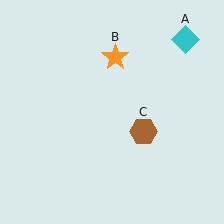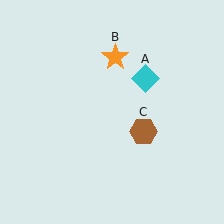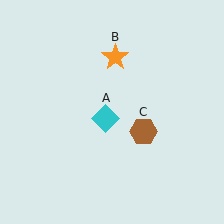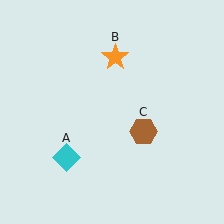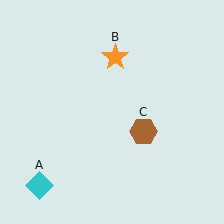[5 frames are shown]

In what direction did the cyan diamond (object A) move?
The cyan diamond (object A) moved down and to the left.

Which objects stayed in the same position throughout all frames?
Orange star (object B) and brown hexagon (object C) remained stationary.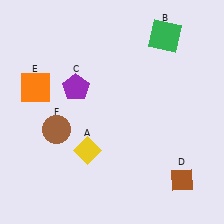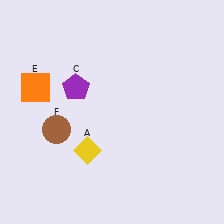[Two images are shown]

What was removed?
The brown diamond (D), the green square (B) were removed in Image 2.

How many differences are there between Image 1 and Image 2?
There are 2 differences between the two images.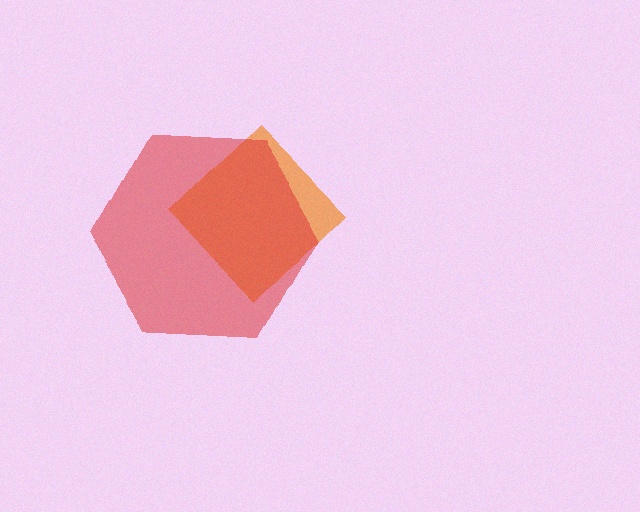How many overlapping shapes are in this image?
There are 2 overlapping shapes in the image.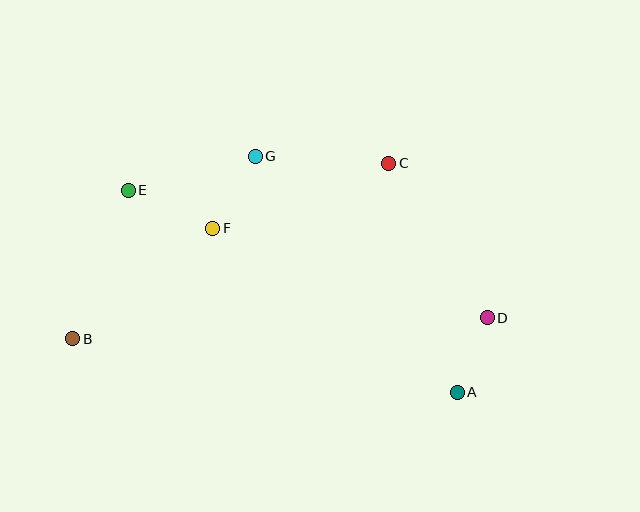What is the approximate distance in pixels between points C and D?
The distance between C and D is approximately 183 pixels.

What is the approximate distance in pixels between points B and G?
The distance between B and G is approximately 258 pixels.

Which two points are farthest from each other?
Points B and D are farthest from each other.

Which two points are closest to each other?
Points A and D are closest to each other.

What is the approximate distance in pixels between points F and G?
The distance between F and G is approximately 84 pixels.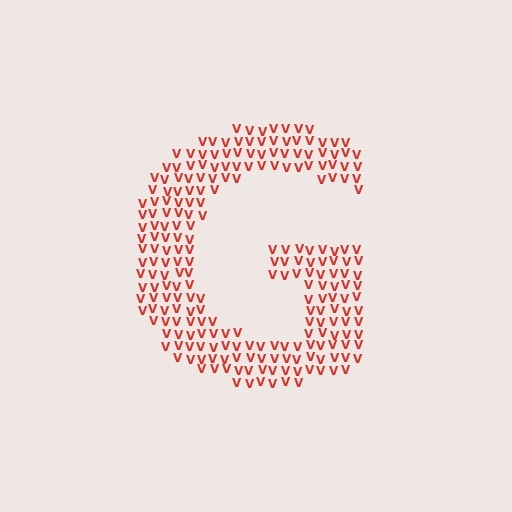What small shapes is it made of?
It is made of small letter V's.